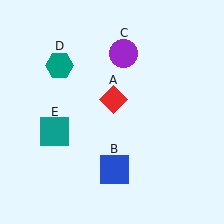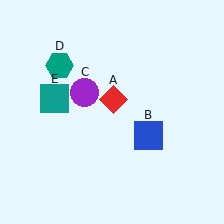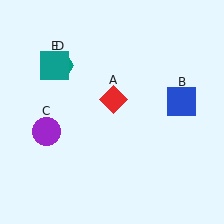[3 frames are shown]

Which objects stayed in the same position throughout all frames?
Red diamond (object A) and teal hexagon (object D) remained stationary.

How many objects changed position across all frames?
3 objects changed position: blue square (object B), purple circle (object C), teal square (object E).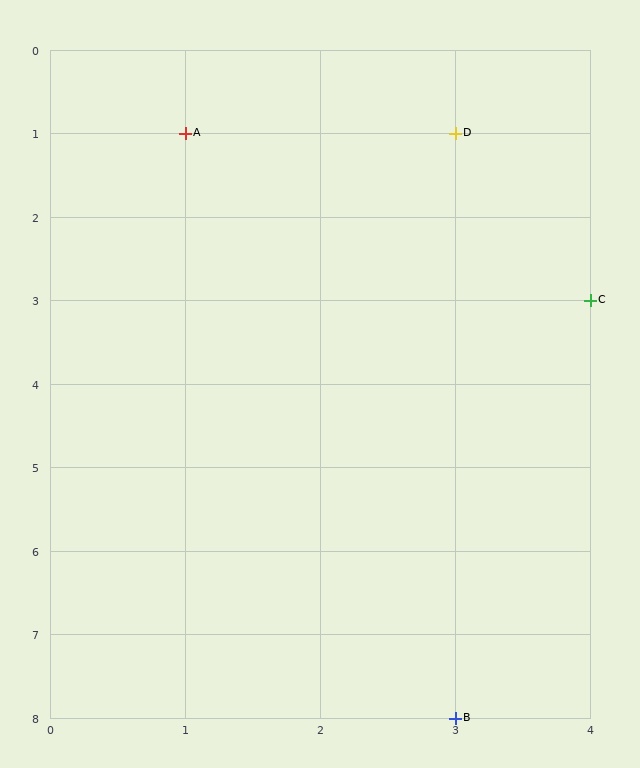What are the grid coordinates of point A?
Point A is at grid coordinates (1, 1).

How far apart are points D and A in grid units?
Points D and A are 2 columns apart.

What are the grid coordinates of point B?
Point B is at grid coordinates (3, 8).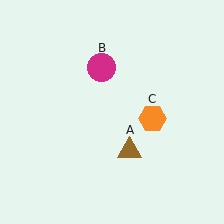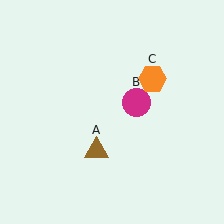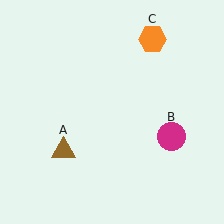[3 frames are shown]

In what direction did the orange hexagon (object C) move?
The orange hexagon (object C) moved up.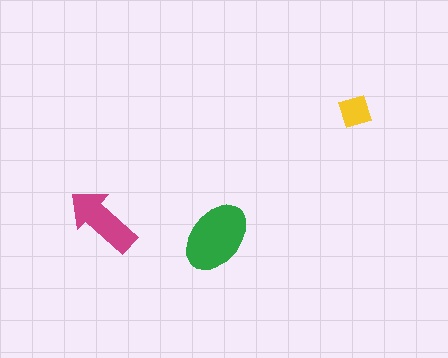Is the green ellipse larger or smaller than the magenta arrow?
Larger.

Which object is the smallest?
The yellow diamond.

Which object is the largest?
The green ellipse.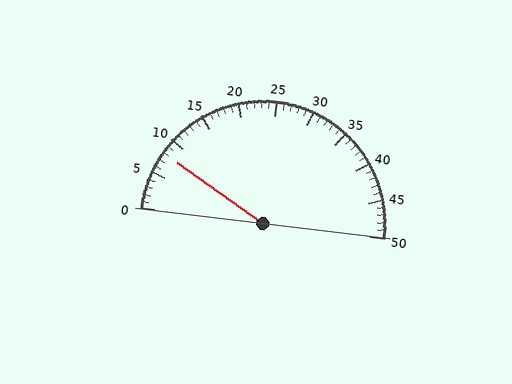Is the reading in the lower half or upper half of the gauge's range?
The reading is in the lower half of the range (0 to 50).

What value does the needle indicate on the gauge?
The needle indicates approximately 8.